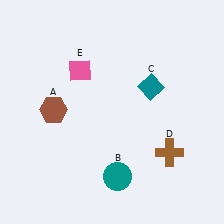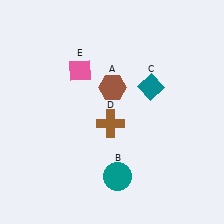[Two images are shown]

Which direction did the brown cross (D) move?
The brown cross (D) moved left.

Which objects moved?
The objects that moved are: the brown hexagon (A), the brown cross (D).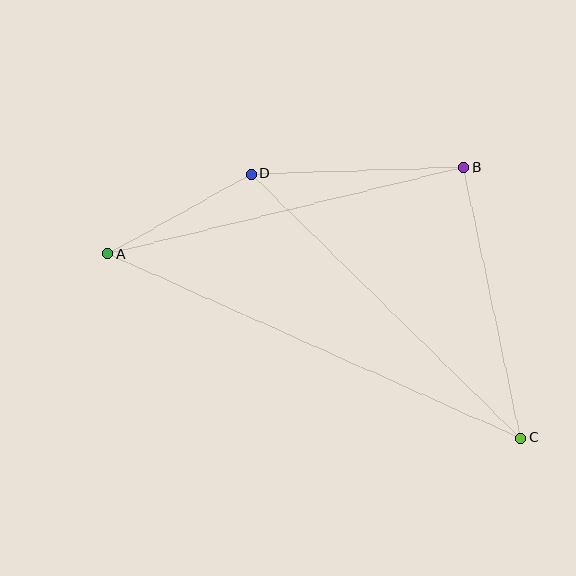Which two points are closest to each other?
Points A and D are closest to each other.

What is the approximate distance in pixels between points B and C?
The distance between B and C is approximately 277 pixels.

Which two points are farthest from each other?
Points A and C are farthest from each other.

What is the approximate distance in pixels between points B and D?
The distance between B and D is approximately 212 pixels.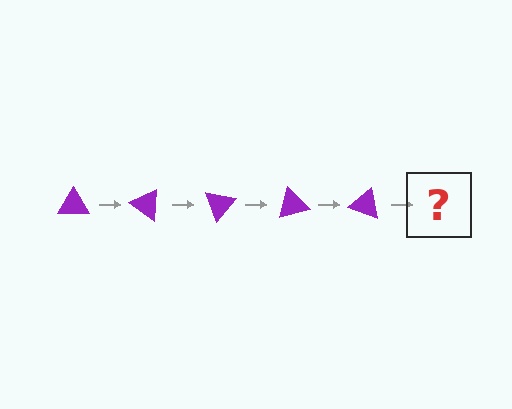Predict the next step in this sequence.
The next step is a purple triangle rotated 175 degrees.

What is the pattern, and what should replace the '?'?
The pattern is that the triangle rotates 35 degrees each step. The '?' should be a purple triangle rotated 175 degrees.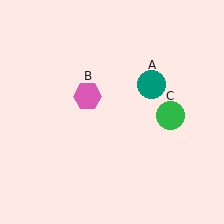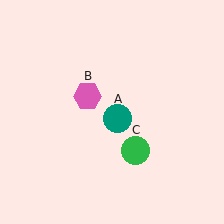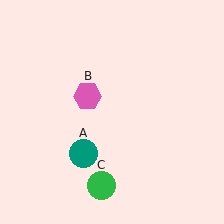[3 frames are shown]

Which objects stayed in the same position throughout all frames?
Pink hexagon (object B) remained stationary.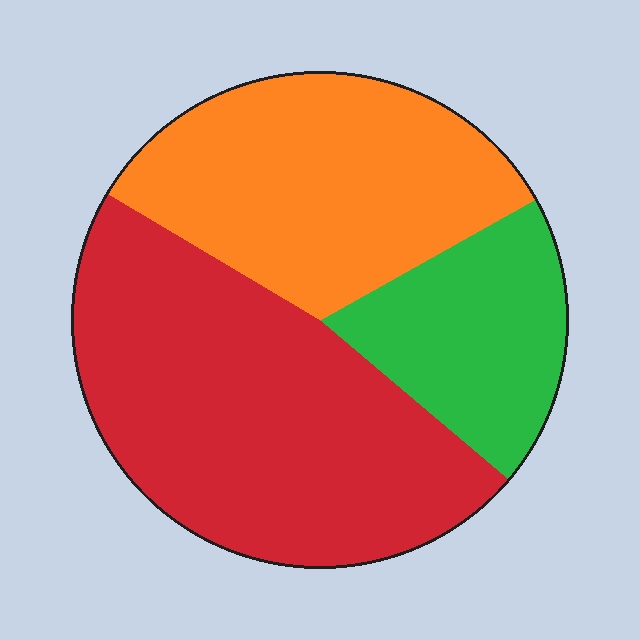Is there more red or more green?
Red.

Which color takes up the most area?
Red, at roughly 45%.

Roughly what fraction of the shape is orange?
Orange takes up about one third (1/3) of the shape.